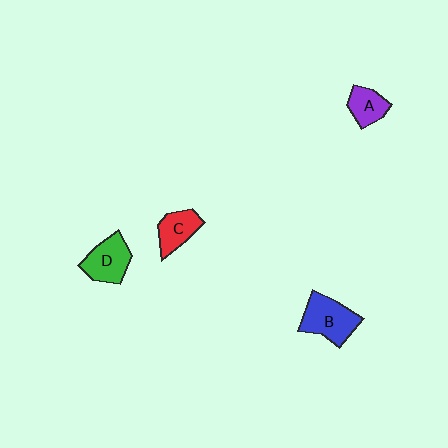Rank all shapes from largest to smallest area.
From largest to smallest: B (blue), D (green), C (red), A (purple).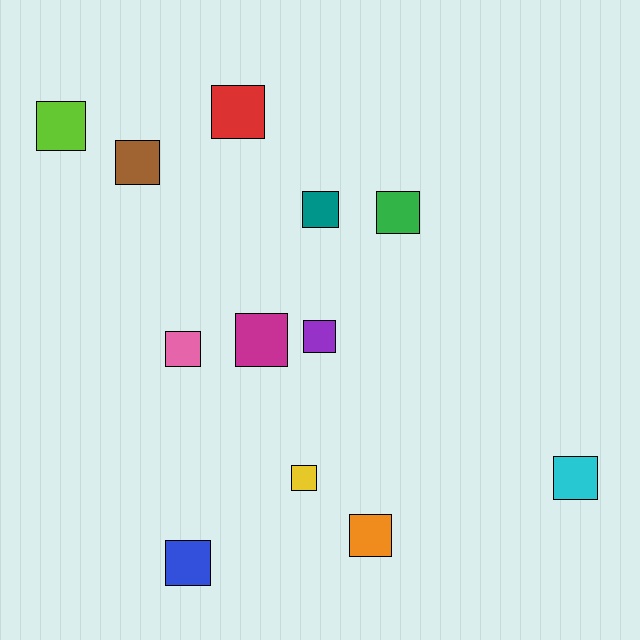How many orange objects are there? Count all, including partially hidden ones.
There is 1 orange object.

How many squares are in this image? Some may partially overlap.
There are 12 squares.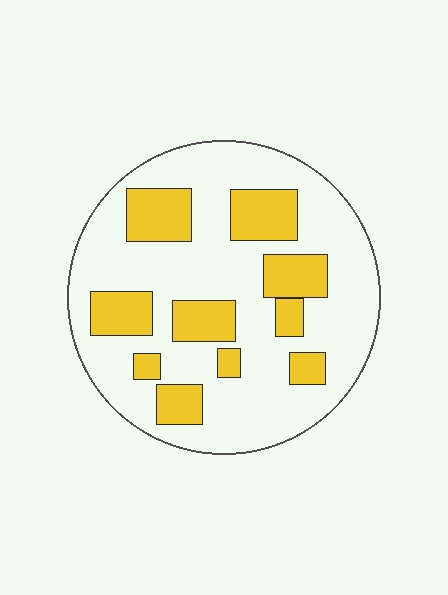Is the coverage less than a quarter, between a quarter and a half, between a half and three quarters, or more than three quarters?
Between a quarter and a half.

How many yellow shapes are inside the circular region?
10.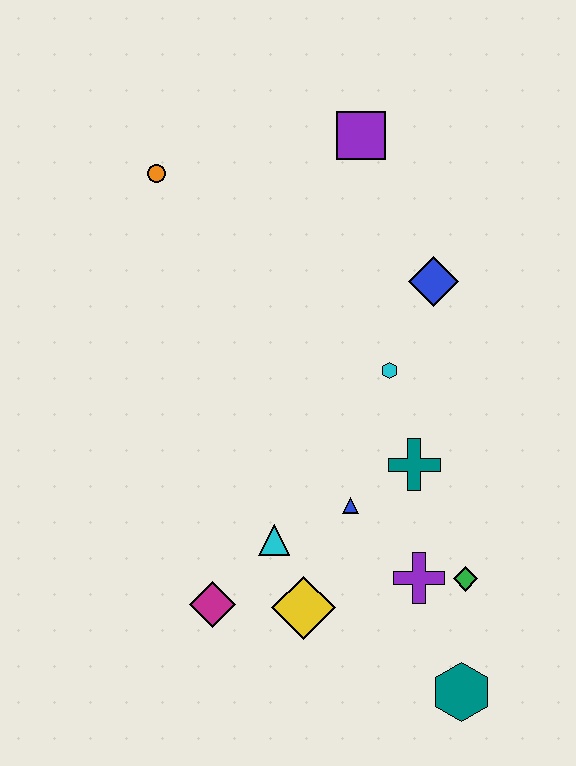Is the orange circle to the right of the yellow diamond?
No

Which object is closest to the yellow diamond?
The cyan triangle is closest to the yellow diamond.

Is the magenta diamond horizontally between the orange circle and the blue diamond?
Yes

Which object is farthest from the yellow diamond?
The purple square is farthest from the yellow diamond.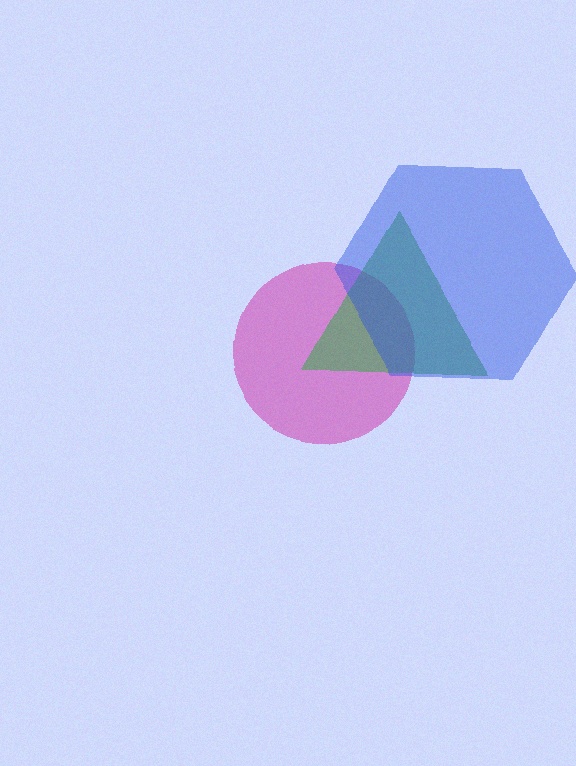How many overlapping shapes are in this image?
There are 3 overlapping shapes in the image.